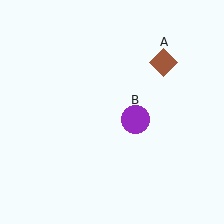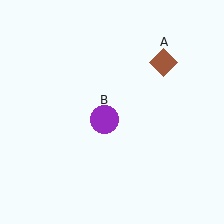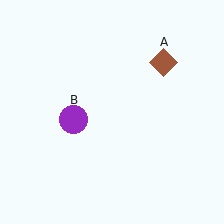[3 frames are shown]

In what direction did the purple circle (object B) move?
The purple circle (object B) moved left.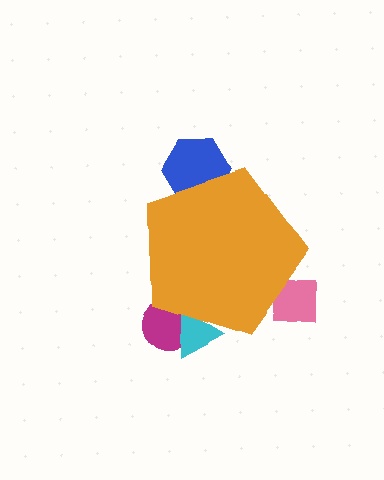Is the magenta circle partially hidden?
Yes, the magenta circle is partially hidden behind the orange pentagon.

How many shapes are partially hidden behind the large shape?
4 shapes are partially hidden.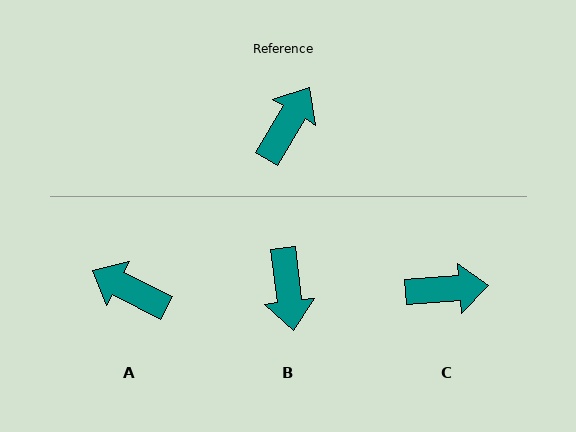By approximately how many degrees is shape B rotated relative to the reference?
Approximately 142 degrees clockwise.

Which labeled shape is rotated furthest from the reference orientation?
B, about 142 degrees away.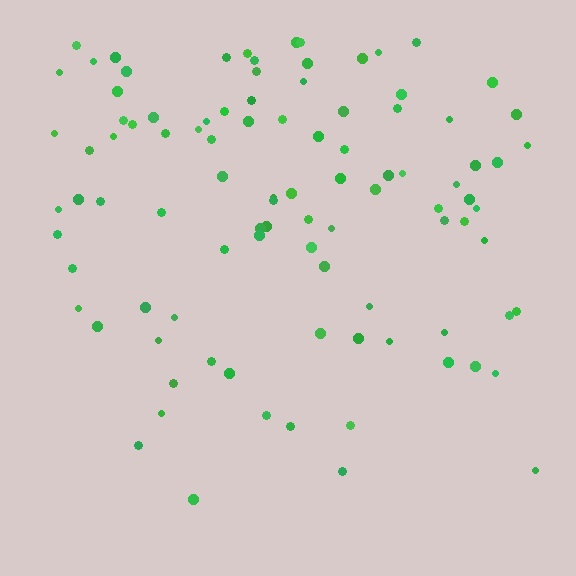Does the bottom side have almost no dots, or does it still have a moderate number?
Still a moderate number, just noticeably fewer than the top.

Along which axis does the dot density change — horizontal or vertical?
Vertical.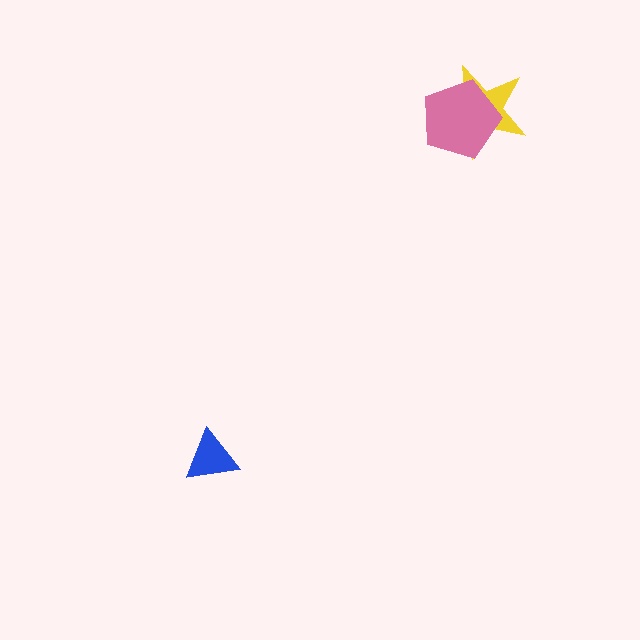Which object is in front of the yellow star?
The pink pentagon is in front of the yellow star.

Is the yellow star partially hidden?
Yes, it is partially covered by another shape.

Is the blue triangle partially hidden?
No, no other shape covers it.